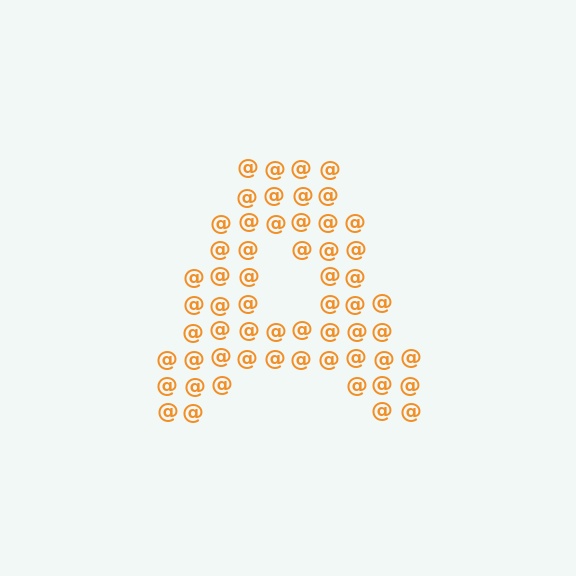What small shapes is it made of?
It is made of small at signs.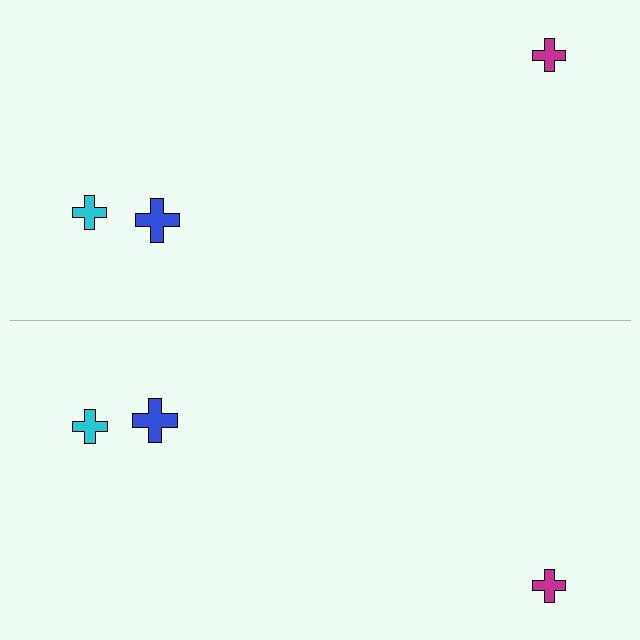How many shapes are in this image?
There are 6 shapes in this image.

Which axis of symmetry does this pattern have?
The pattern has a horizontal axis of symmetry running through the center of the image.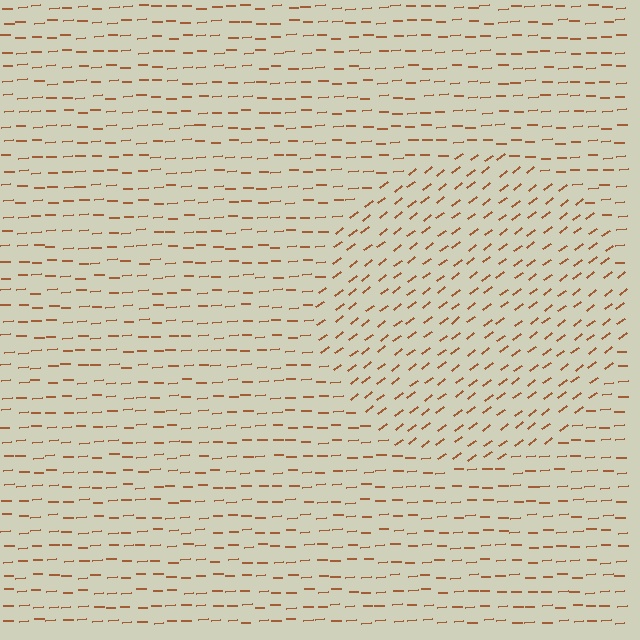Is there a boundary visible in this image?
Yes, there is a texture boundary formed by a change in line orientation.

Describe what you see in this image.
The image is filled with small brown line segments. A circle region in the image has lines oriented differently from the surrounding lines, creating a visible texture boundary.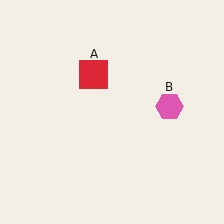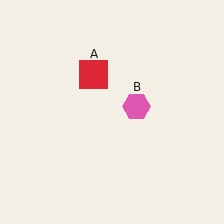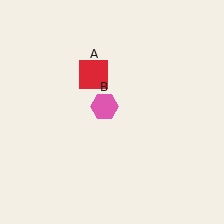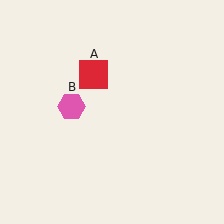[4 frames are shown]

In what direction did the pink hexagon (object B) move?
The pink hexagon (object B) moved left.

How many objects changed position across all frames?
1 object changed position: pink hexagon (object B).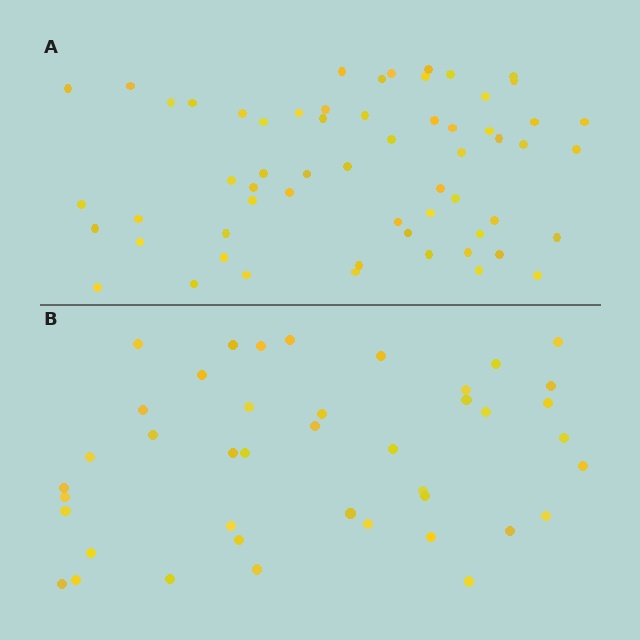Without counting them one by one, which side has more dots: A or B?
Region A (the top region) has more dots.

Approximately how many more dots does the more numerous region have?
Region A has approximately 20 more dots than region B.